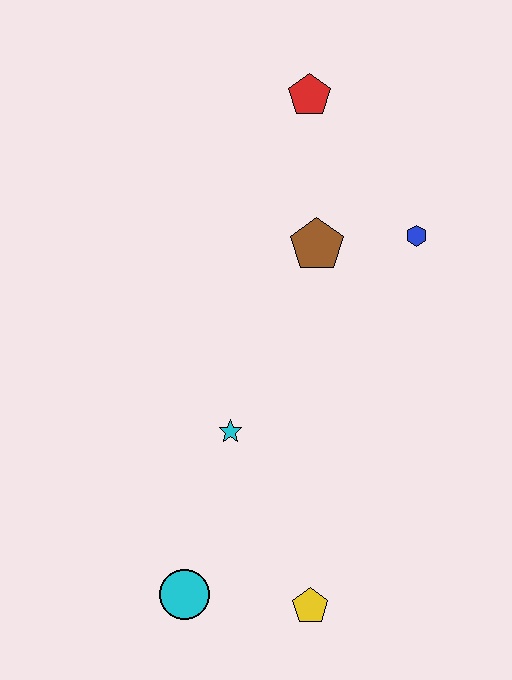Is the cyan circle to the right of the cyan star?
No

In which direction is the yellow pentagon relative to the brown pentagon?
The yellow pentagon is below the brown pentagon.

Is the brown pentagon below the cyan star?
No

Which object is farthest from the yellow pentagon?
The red pentagon is farthest from the yellow pentagon.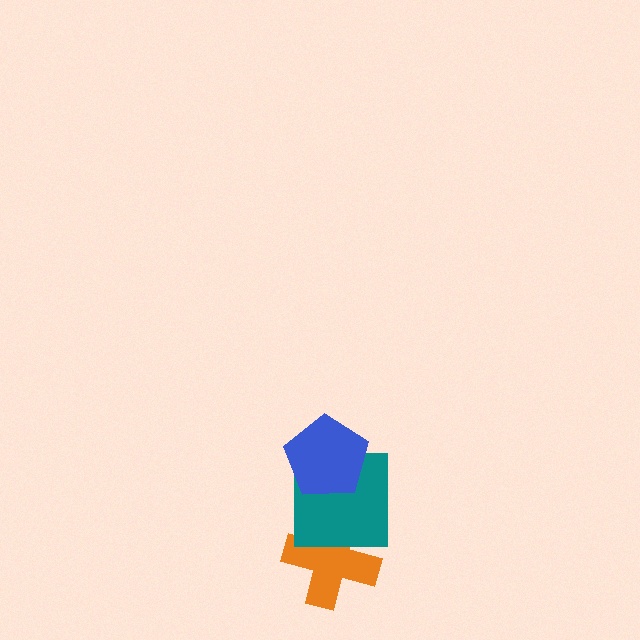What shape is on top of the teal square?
The blue pentagon is on top of the teal square.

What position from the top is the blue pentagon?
The blue pentagon is 1st from the top.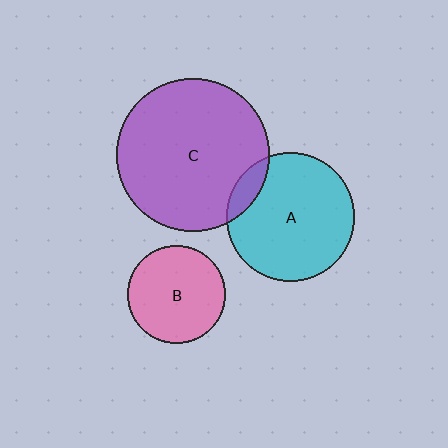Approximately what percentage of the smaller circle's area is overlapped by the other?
Approximately 10%.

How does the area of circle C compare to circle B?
Approximately 2.5 times.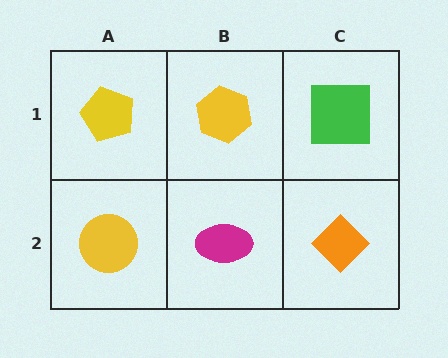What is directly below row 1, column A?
A yellow circle.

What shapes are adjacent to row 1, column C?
An orange diamond (row 2, column C), a yellow hexagon (row 1, column B).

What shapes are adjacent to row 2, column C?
A green square (row 1, column C), a magenta ellipse (row 2, column B).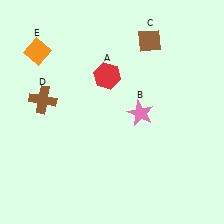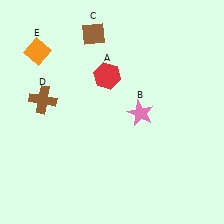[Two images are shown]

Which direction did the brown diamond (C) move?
The brown diamond (C) moved left.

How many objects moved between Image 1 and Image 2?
1 object moved between the two images.